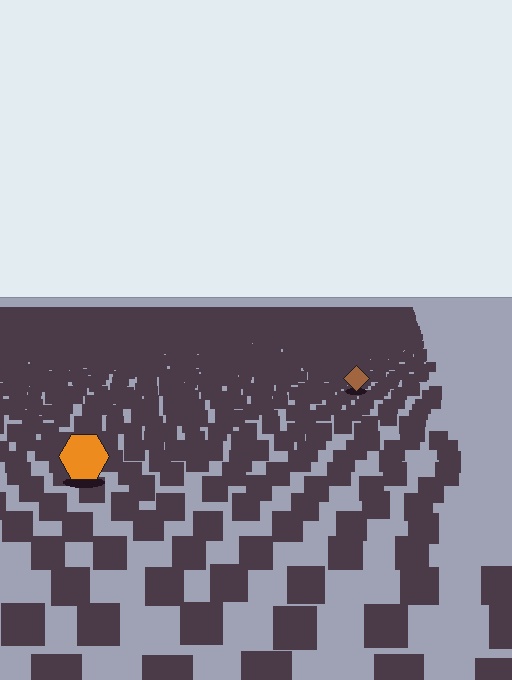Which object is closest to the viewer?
The orange hexagon is closest. The texture marks near it are larger and more spread out.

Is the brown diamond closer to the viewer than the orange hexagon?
No. The orange hexagon is closer — you can tell from the texture gradient: the ground texture is coarser near it.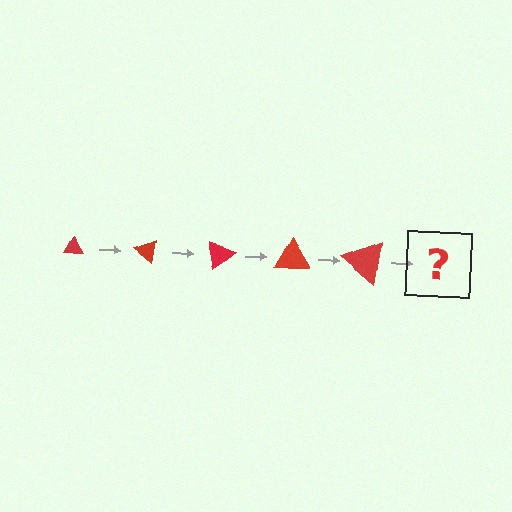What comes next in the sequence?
The next element should be a triangle, larger than the previous one and rotated 200 degrees from the start.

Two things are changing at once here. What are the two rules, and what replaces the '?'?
The two rules are that the triangle grows larger each step and it rotates 40 degrees each step. The '?' should be a triangle, larger than the previous one and rotated 200 degrees from the start.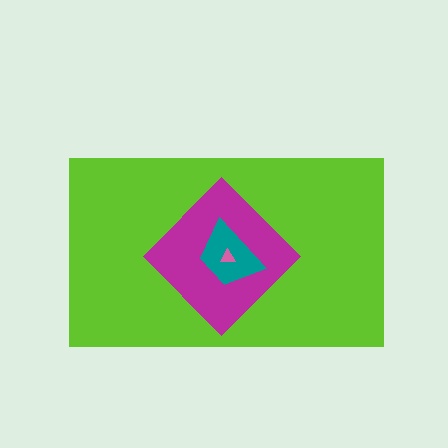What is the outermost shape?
The lime rectangle.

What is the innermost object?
The pink triangle.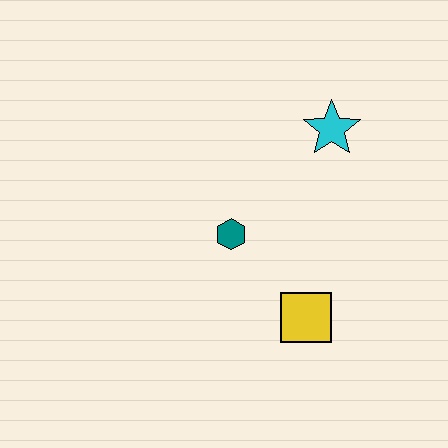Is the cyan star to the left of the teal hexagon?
No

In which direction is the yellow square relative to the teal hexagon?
The yellow square is below the teal hexagon.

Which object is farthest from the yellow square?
The cyan star is farthest from the yellow square.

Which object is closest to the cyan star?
The teal hexagon is closest to the cyan star.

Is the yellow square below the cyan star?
Yes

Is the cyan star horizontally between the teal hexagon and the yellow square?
No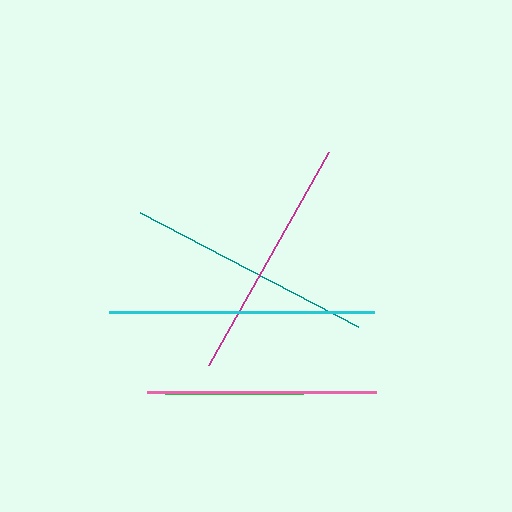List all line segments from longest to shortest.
From longest to shortest: cyan, teal, magenta, pink, green.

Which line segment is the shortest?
The green line is the shortest at approximately 137 pixels.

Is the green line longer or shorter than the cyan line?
The cyan line is longer than the green line.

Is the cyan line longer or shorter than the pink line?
The cyan line is longer than the pink line.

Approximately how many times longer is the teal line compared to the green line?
The teal line is approximately 1.8 times the length of the green line.